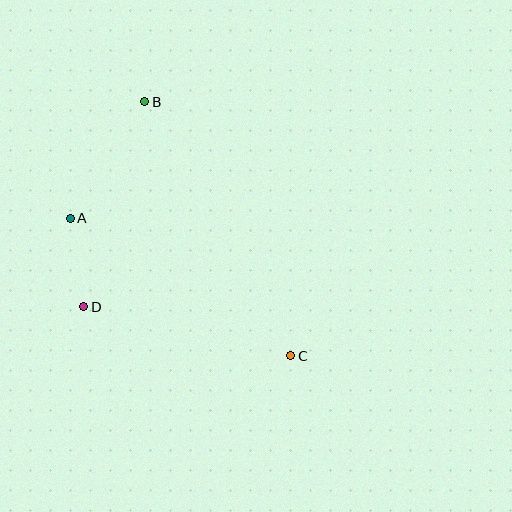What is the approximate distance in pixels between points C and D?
The distance between C and D is approximately 213 pixels.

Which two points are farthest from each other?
Points B and C are farthest from each other.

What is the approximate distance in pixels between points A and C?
The distance between A and C is approximately 260 pixels.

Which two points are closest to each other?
Points A and D are closest to each other.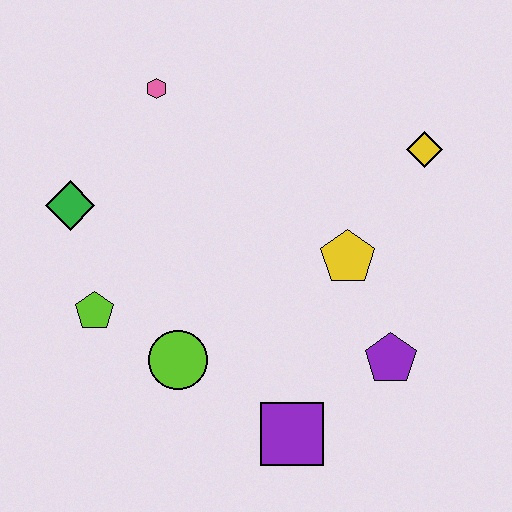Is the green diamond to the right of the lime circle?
No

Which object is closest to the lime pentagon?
The lime circle is closest to the lime pentagon.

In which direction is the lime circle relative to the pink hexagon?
The lime circle is below the pink hexagon.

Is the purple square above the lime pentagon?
No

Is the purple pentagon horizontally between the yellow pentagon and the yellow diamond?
Yes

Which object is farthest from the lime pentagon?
The yellow diamond is farthest from the lime pentagon.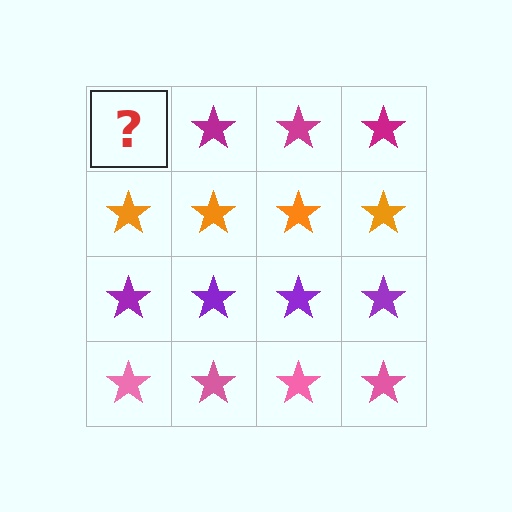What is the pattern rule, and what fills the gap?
The rule is that each row has a consistent color. The gap should be filled with a magenta star.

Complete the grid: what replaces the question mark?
The question mark should be replaced with a magenta star.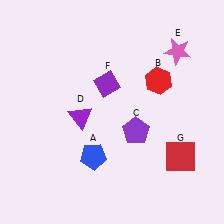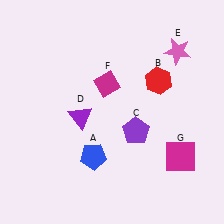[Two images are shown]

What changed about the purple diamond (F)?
In Image 1, F is purple. In Image 2, it changed to magenta.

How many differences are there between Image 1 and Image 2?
There are 2 differences between the two images.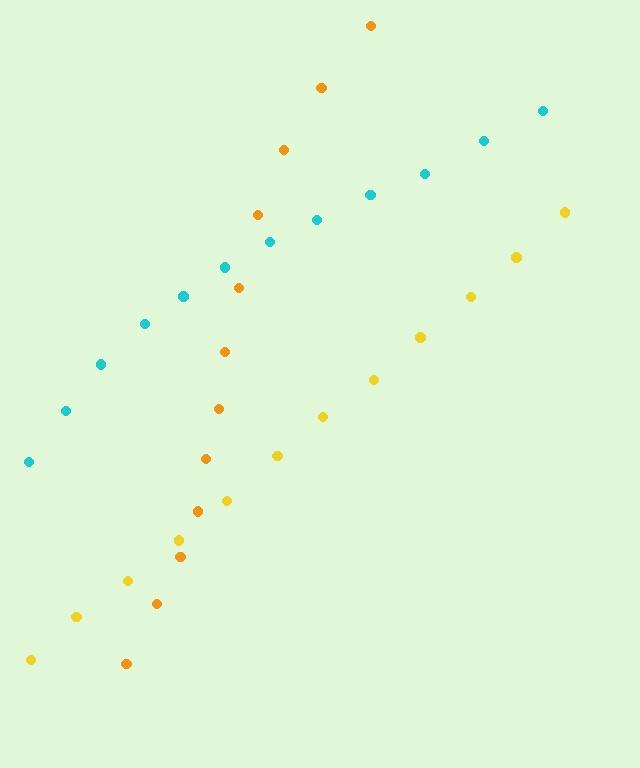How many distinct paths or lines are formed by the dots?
There are 3 distinct paths.